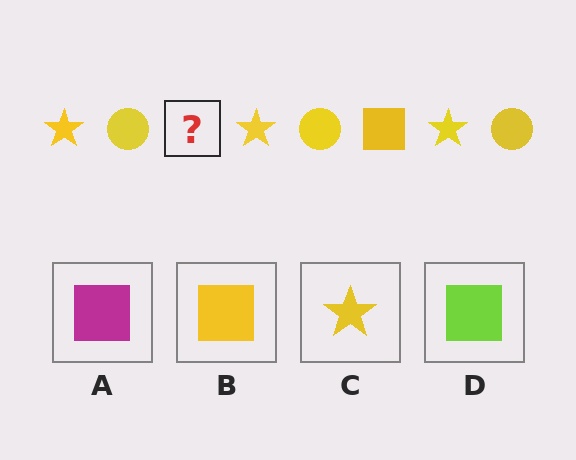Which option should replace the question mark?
Option B.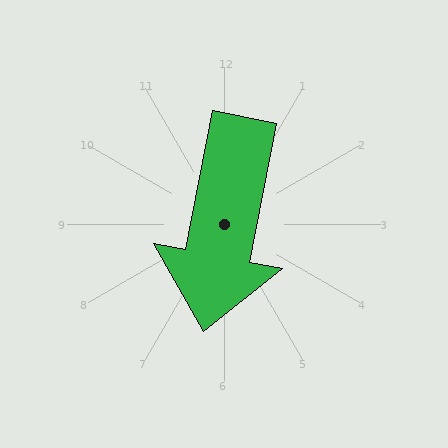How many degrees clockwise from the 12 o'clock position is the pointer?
Approximately 191 degrees.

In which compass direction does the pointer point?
South.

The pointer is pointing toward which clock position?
Roughly 6 o'clock.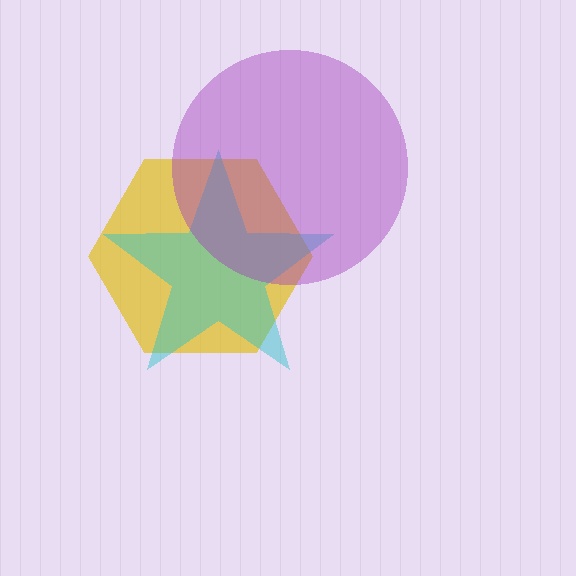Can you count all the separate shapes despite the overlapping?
Yes, there are 3 separate shapes.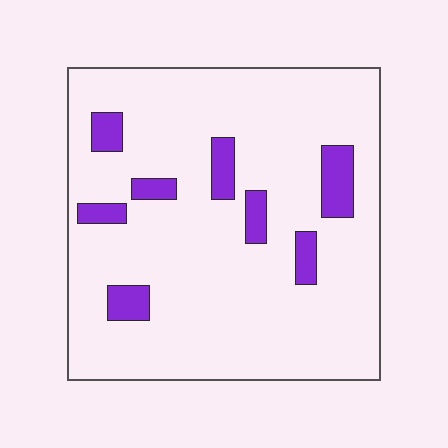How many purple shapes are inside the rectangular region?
8.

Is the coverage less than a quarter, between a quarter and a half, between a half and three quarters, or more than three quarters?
Less than a quarter.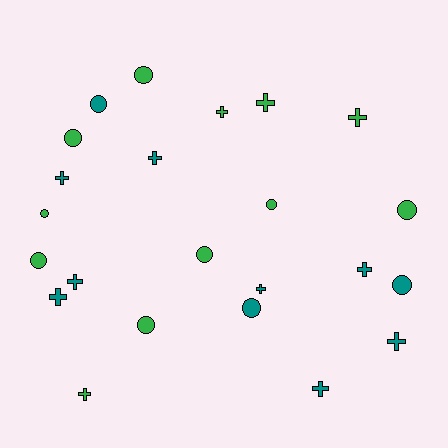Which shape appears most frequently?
Cross, with 12 objects.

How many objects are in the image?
There are 23 objects.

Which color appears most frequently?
Green, with 12 objects.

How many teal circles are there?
There are 3 teal circles.